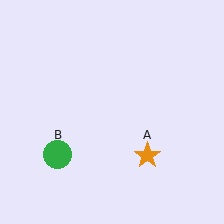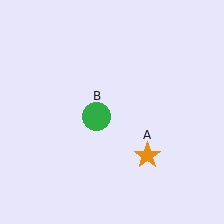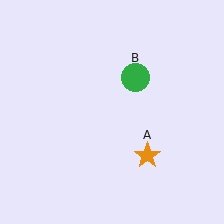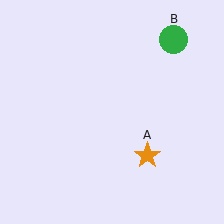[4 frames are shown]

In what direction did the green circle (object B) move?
The green circle (object B) moved up and to the right.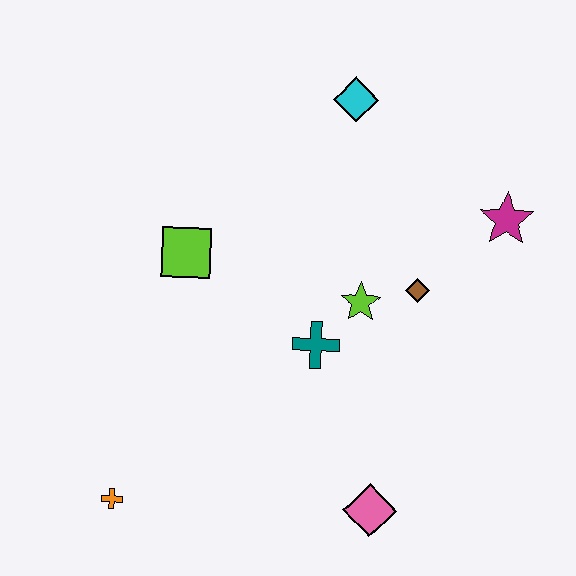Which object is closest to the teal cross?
The lime star is closest to the teal cross.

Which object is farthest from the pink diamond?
The cyan diamond is farthest from the pink diamond.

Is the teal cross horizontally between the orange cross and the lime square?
No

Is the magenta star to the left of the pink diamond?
No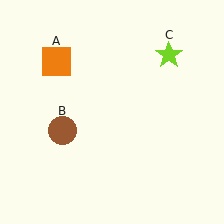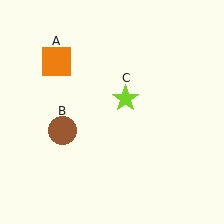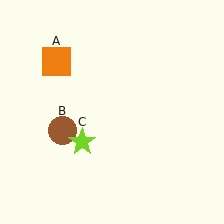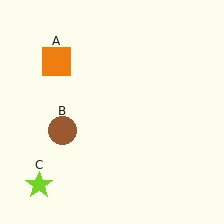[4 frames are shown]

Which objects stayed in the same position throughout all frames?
Orange square (object A) and brown circle (object B) remained stationary.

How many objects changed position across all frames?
1 object changed position: lime star (object C).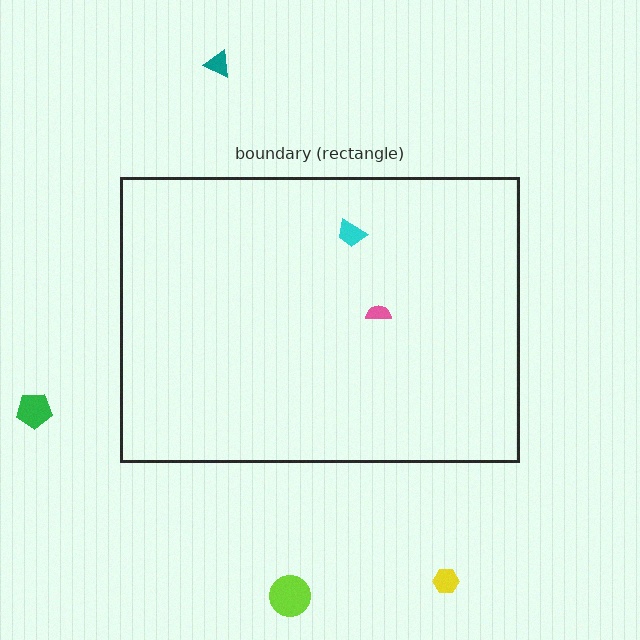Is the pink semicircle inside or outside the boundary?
Inside.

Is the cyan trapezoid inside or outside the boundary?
Inside.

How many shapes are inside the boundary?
2 inside, 4 outside.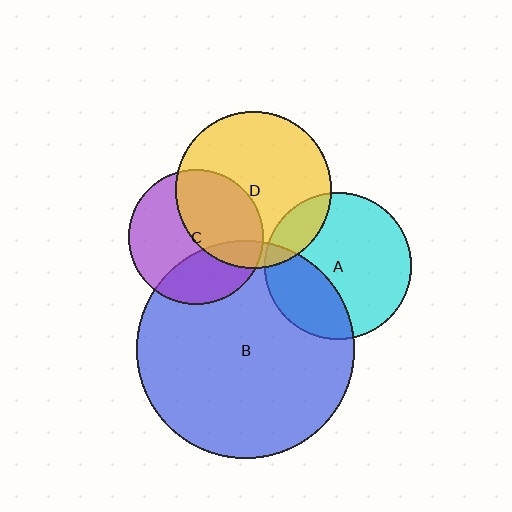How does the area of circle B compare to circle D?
Approximately 1.9 times.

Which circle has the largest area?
Circle B (blue).